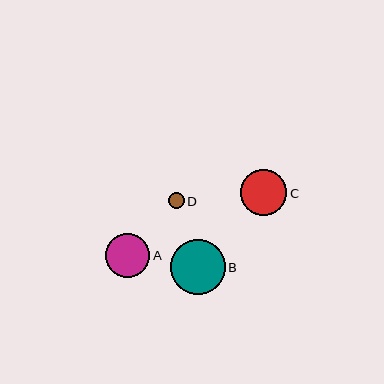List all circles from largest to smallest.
From largest to smallest: B, C, A, D.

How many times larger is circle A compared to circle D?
Circle A is approximately 2.8 times the size of circle D.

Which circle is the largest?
Circle B is the largest with a size of approximately 55 pixels.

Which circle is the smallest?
Circle D is the smallest with a size of approximately 16 pixels.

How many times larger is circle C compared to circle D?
Circle C is approximately 3.0 times the size of circle D.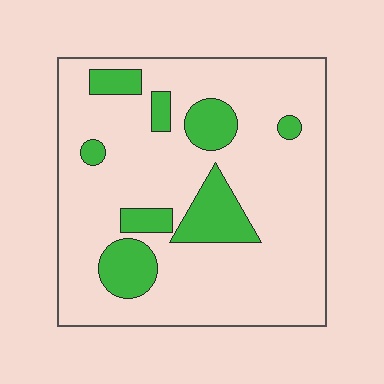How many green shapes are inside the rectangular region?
8.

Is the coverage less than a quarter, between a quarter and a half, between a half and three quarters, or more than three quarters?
Less than a quarter.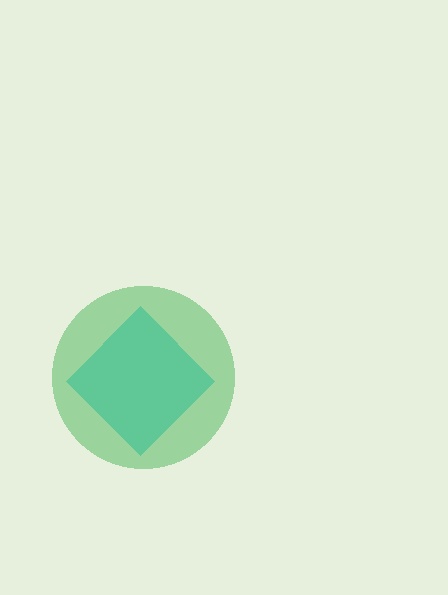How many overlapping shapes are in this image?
There are 2 overlapping shapes in the image.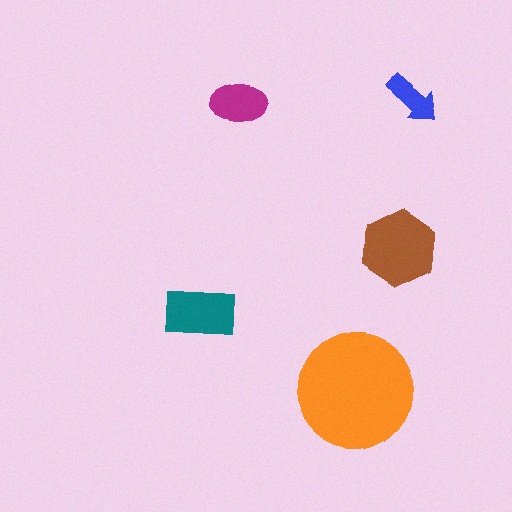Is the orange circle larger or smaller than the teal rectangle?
Larger.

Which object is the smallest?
The blue arrow.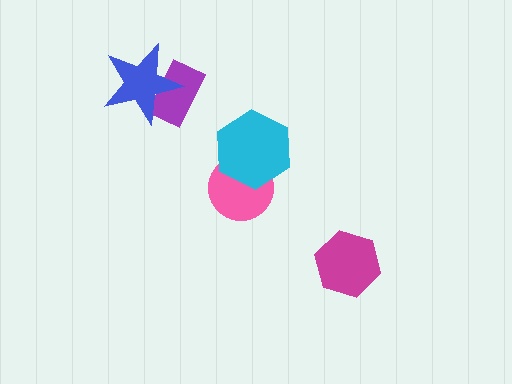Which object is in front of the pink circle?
The cyan hexagon is in front of the pink circle.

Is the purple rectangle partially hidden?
Yes, it is partially covered by another shape.